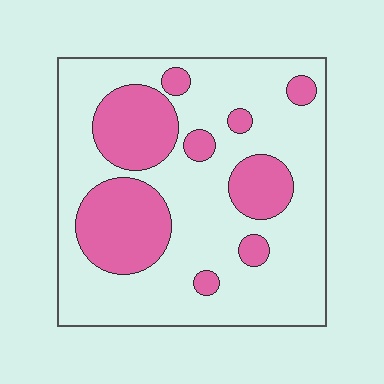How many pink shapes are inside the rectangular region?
9.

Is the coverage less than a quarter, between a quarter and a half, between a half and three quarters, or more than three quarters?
Between a quarter and a half.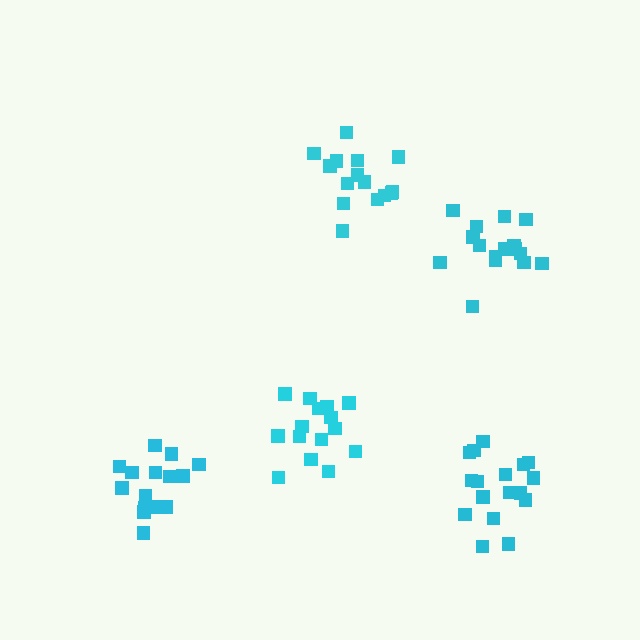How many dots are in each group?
Group 1: 15 dots, Group 2: 16 dots, Group 3: 15 dots, Group 4: 17 dots, Group 5: 15 dots (78 total).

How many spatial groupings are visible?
There are 5 spatial groupings.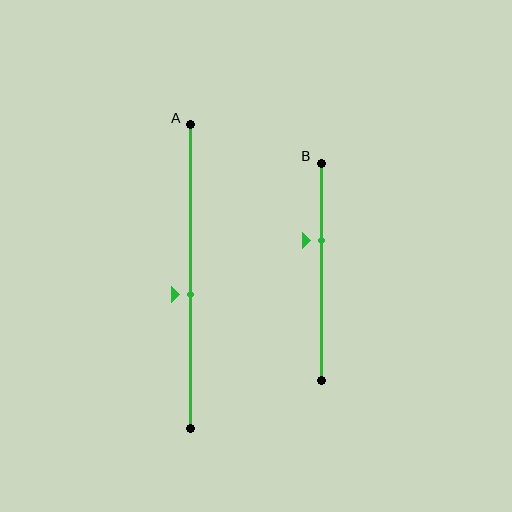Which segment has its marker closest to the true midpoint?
Segment A has its marker closest to the true midpoint.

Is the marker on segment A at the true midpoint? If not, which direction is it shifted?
No, the marker on segment A is shifted downward by about 6% of the segment length.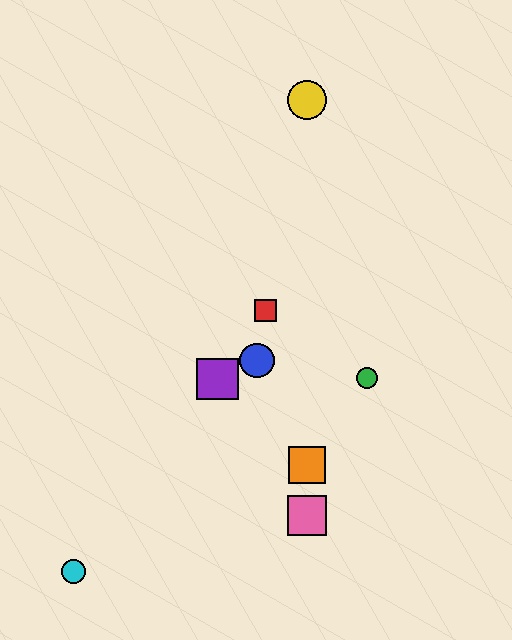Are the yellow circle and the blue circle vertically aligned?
No, the yellow circle is at x≈307 and the blue circle is at x≈257.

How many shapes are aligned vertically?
3 shapes (the yellow circle, the orange square, the pink square) are aligned vertically.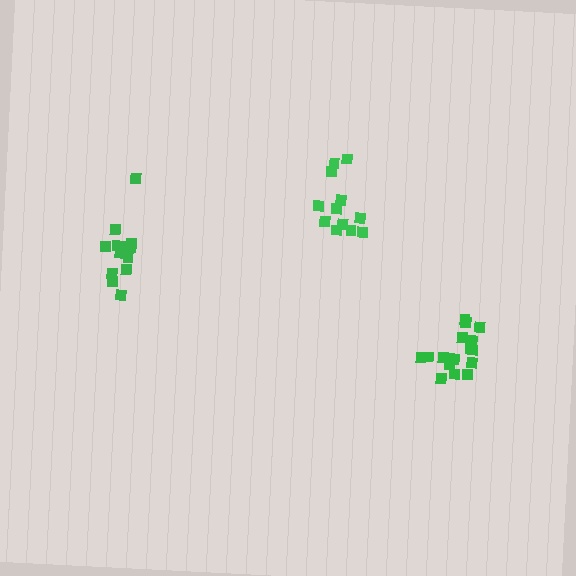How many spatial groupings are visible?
There are 3 spatial groupings.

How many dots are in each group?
Group 1: 16 dots, Group 2: 12 dots, Group 3: 16 dots (44 total).